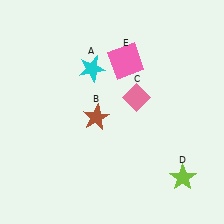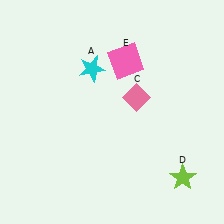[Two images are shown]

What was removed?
The brown star (B) was removed in Image 2.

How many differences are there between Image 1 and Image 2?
There is 1 difference between the two images.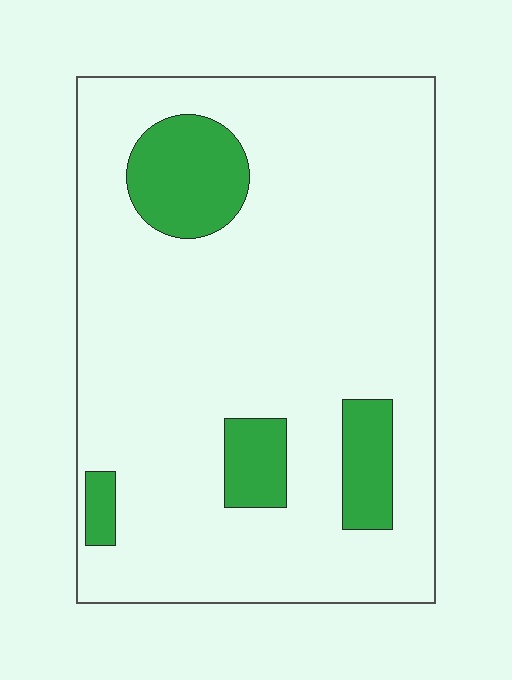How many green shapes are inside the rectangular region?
4.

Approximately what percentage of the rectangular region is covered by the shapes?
Approximately 15%.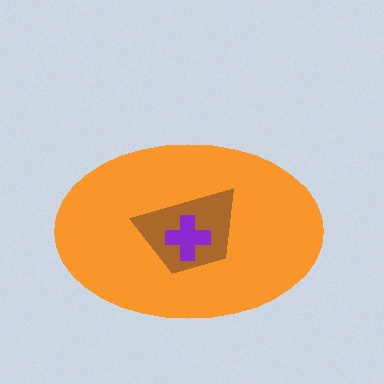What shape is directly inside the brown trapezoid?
The purple cross.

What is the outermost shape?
The orange ellipse.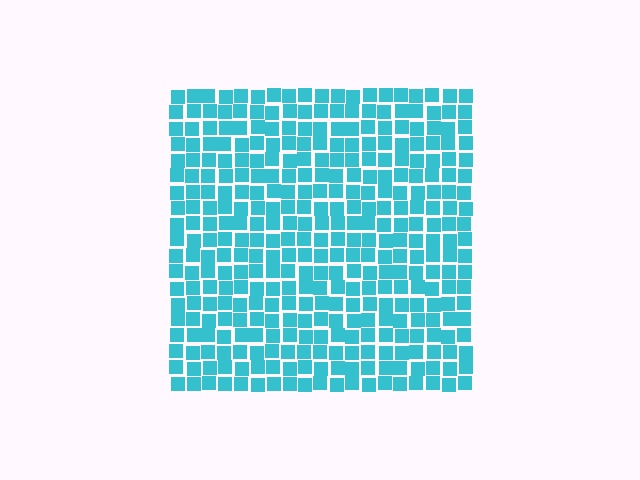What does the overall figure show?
The overall figure shows a square.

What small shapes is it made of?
It is made of small squares.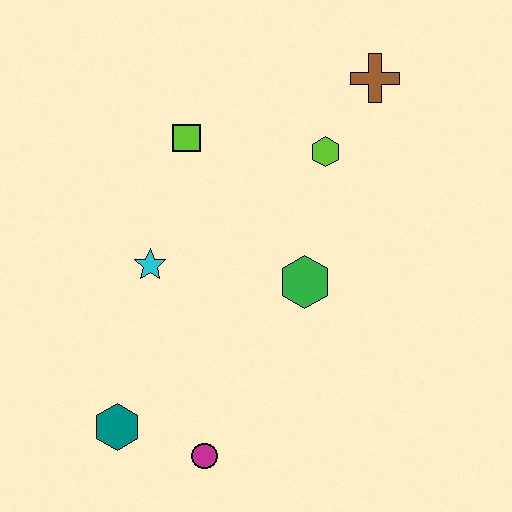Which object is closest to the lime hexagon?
The brown cross is closest to the lime hexagon.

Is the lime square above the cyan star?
Yes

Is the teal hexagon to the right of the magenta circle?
No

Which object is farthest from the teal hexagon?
The brown cross is farthest from the teal hexagon.